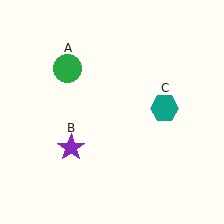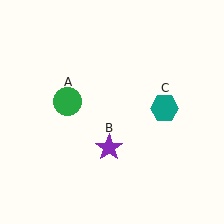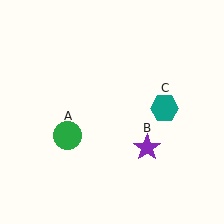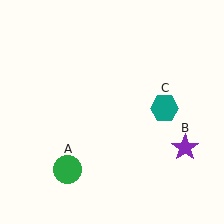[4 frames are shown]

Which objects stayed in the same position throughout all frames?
Teal hexagon (object C) remained stationary.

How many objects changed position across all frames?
2 objects changed position: green circle (object A), purple star (object B).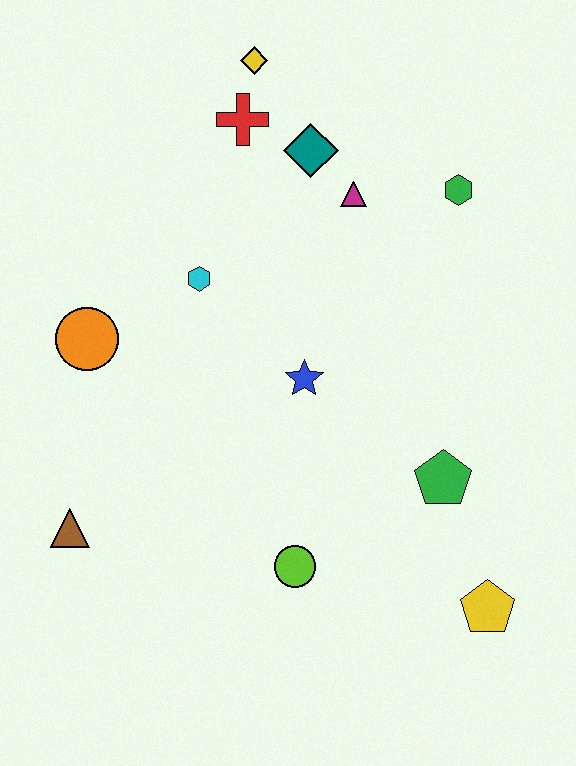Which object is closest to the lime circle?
The green pentagon is closest to the lime circle.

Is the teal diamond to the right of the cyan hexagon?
Yes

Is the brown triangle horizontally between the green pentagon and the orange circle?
No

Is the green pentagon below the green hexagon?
Yes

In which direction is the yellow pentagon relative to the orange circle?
The yellow pentagon is to the right of the orange circle.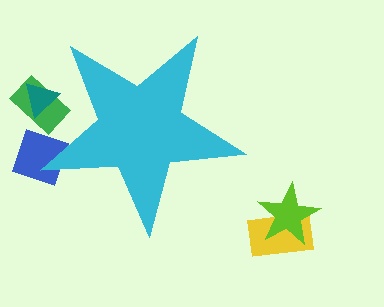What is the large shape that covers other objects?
A cyan star.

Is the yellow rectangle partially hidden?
No, the yellow rectangle is fully visible.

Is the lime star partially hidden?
No, the lime star is fully visible.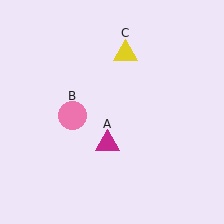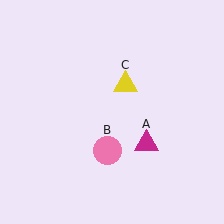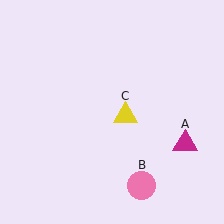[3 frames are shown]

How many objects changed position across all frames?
3 objects changed position: magenta triangle (object A), pink circle (object B), yellow triangle (object C).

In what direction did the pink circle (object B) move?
The pink circle (object B) moved down and to the right.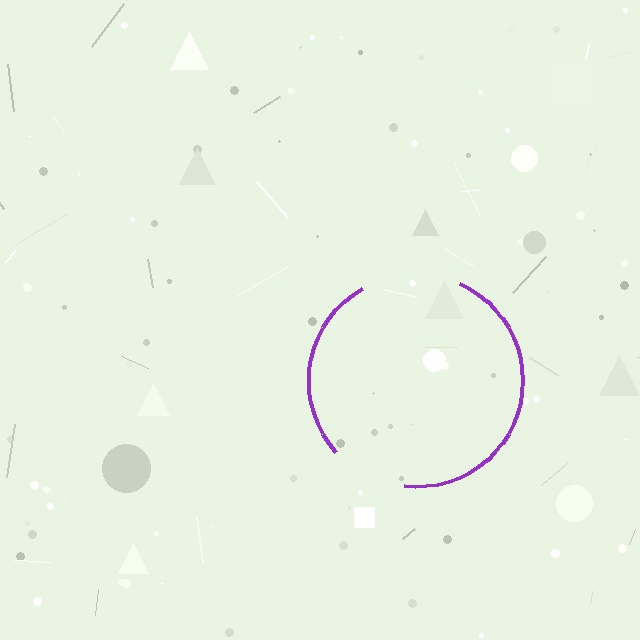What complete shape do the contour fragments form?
The contour fragments form a circle.